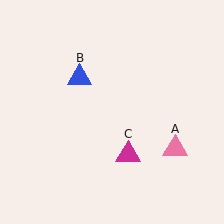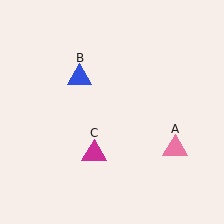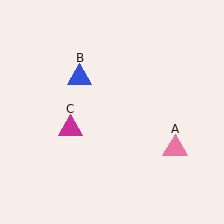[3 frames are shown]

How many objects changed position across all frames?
1 object changed position: magenta triangle (object C).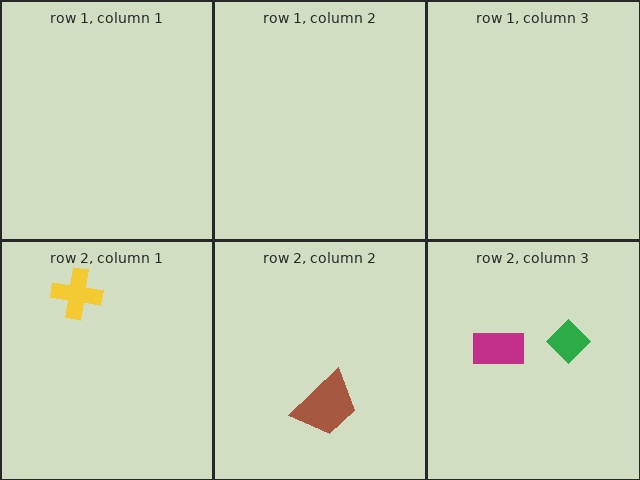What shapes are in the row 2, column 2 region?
The brown trapezoid.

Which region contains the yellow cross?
The row 2, column 1 region.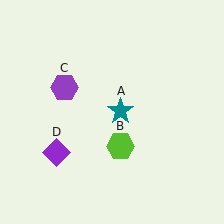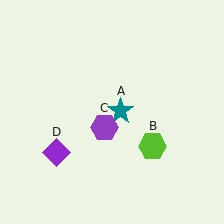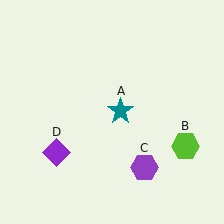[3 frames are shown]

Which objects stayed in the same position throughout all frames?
Teal star (object A) and purple diamond (object D) remained stationary.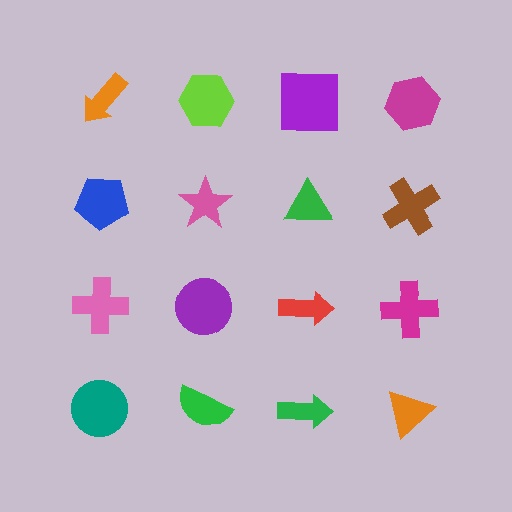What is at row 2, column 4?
A brown cross.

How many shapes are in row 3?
4 shapes.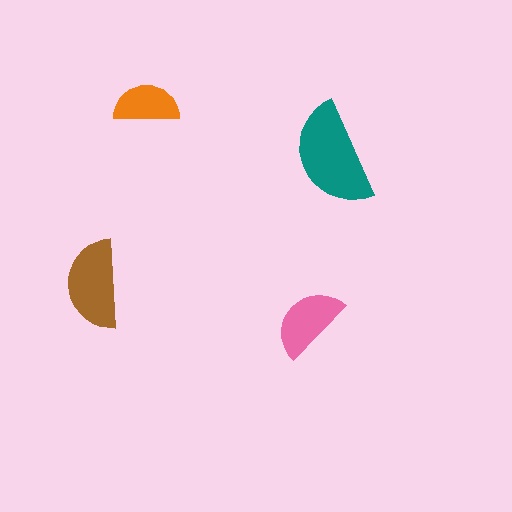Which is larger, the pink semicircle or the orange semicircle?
The pink one.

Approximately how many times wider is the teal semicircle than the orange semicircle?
About 1.5 times wider.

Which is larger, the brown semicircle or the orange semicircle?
The brown one.